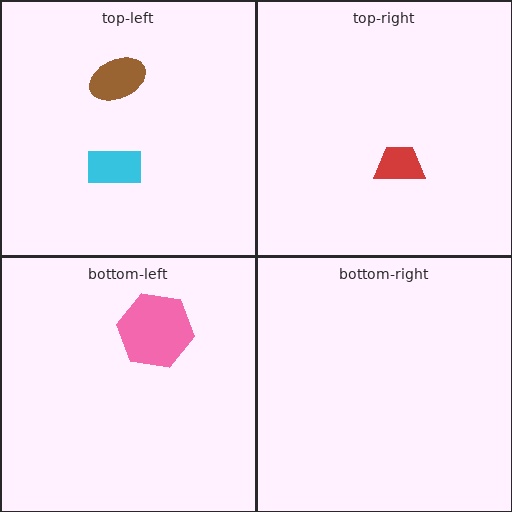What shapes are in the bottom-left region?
The pink hexagon.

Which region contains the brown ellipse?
The top-left region.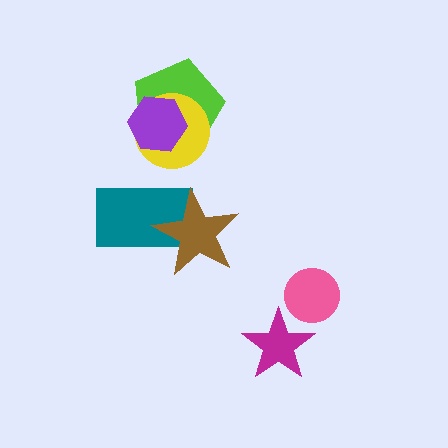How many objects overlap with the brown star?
1 object overlaps with the brown star.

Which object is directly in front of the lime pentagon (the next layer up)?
The yellow circle is directly in front of the lime pentagon.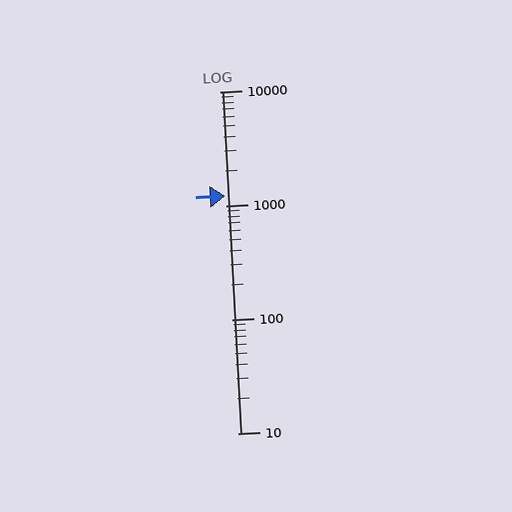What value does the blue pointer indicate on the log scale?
The pointer indicates approximately 1200.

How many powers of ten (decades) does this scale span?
The scale spans 3 decades, from 10 to 10000.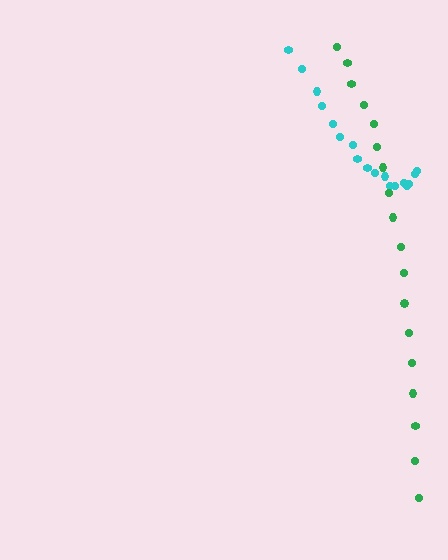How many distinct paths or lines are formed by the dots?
There are 2 distinct paths.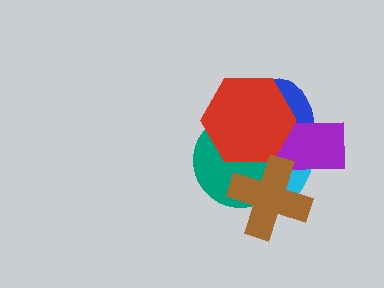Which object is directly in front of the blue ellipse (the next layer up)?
The green square is directly in front of the blue ellipse.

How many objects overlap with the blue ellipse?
5 objects overlap with the blue ellipse.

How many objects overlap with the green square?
6 objects overlap with the green square.